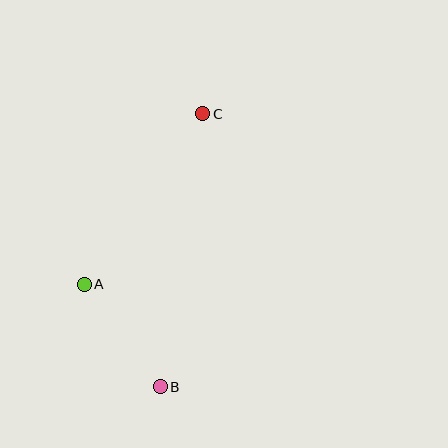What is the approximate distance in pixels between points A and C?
The distance between A and C is approximately 208 pixels.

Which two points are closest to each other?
Points A and B are closest to each other.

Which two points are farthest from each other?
Points B and C are farthest from each other.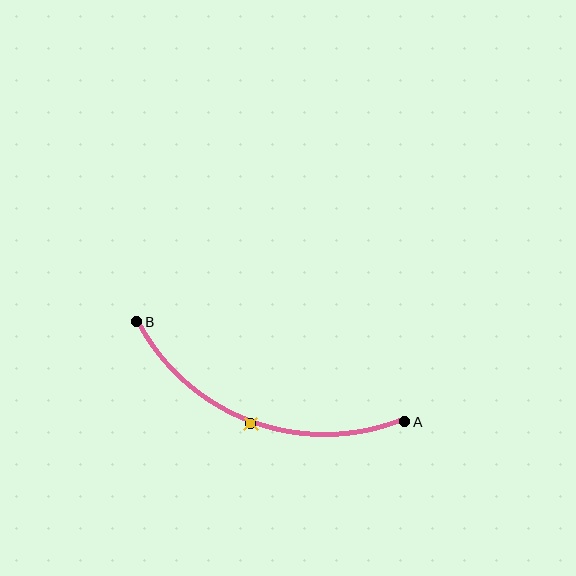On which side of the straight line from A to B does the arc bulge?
The arc bulges below the straight line connecting A and B.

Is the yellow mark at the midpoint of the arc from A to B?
Yes. The yellow mark lies on the arc at equal arc-length from both A and B — it is the arc midpoint.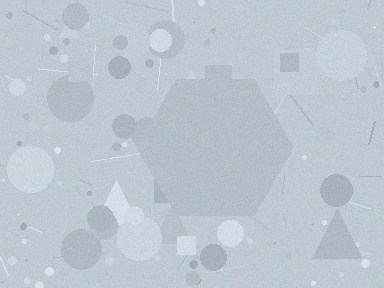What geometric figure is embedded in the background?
A hexagon is embedded in the background.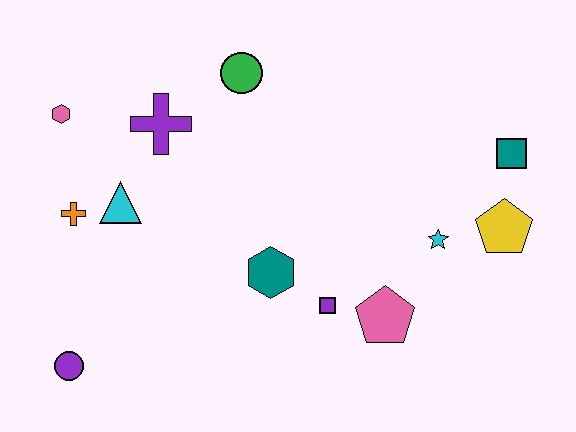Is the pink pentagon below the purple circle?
No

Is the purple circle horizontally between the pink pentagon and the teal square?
No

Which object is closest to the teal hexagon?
The purple square is closest to the teal hexagon.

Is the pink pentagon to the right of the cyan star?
No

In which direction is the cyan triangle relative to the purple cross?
The cyan triangle is below the purple cross.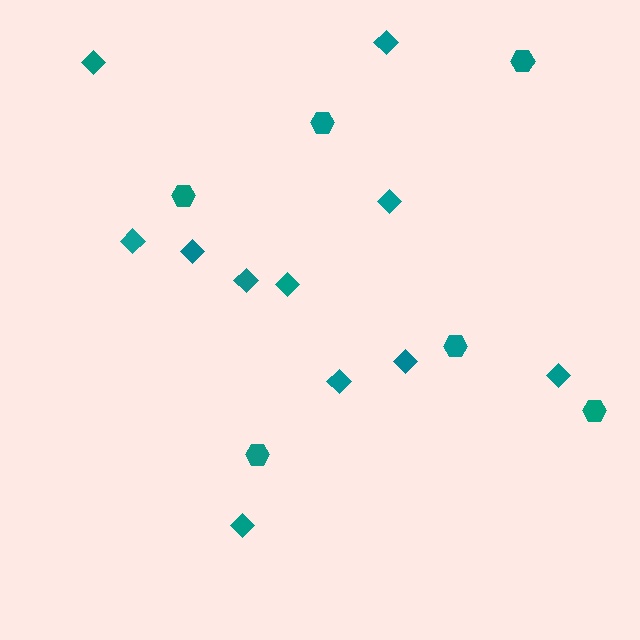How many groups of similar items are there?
There are 2 groups: one group of diamonds (11) and one group of hexagons (6).